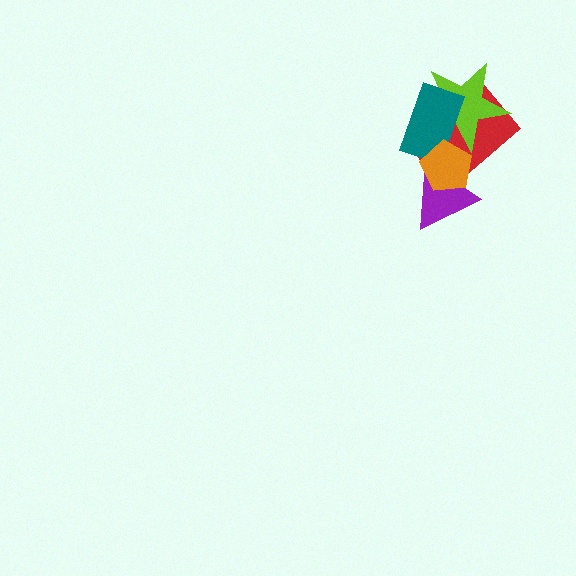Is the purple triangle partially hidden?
Yes, it is partially covered by another shape.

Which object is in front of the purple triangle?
The orange pentagon is in front of the purple triangle.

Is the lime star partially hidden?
Yes, it is partially covered by another shape.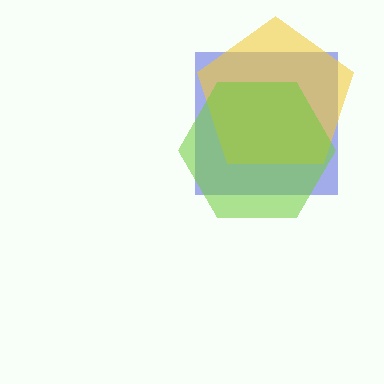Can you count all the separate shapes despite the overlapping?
Yes, there are 3 separate shapes.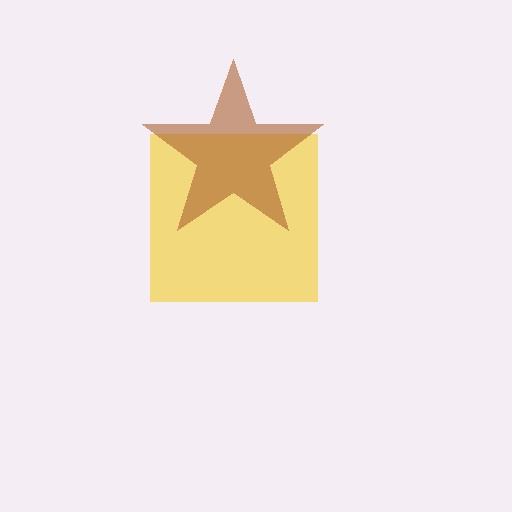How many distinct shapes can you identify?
There are 2 distinct shapes: a yellow square, a brown star.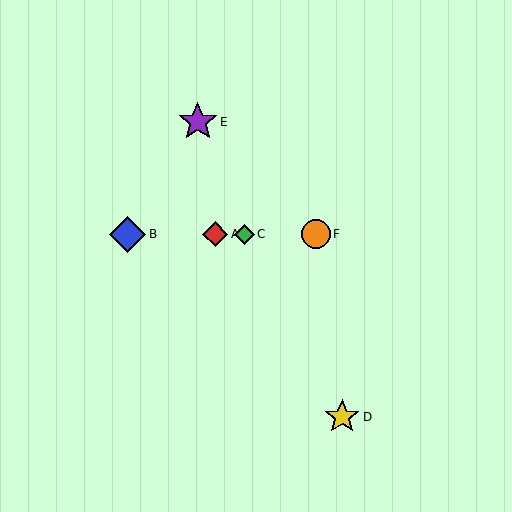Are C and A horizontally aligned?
Yes, both are at y≈234.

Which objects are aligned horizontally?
Objects A, B, C, F are aligned horizontally.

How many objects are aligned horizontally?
4 objects (A, B, C, F) are aligned horizontally.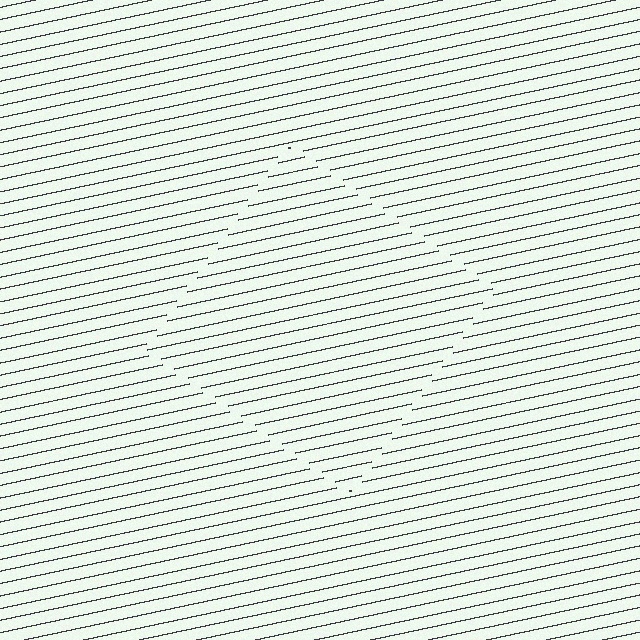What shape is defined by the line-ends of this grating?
An illusory square. The interior of the shape contains the same grating, shifted by half a period — the contour is defined by the phase discontinuity where line-ends from the inner and outer gratings abut.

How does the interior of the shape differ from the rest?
The interior of the shape contains the same grating, shifted by half a period — the contour is defined by the phase discontinuity where line-ends from the inner and outer gratings abut.